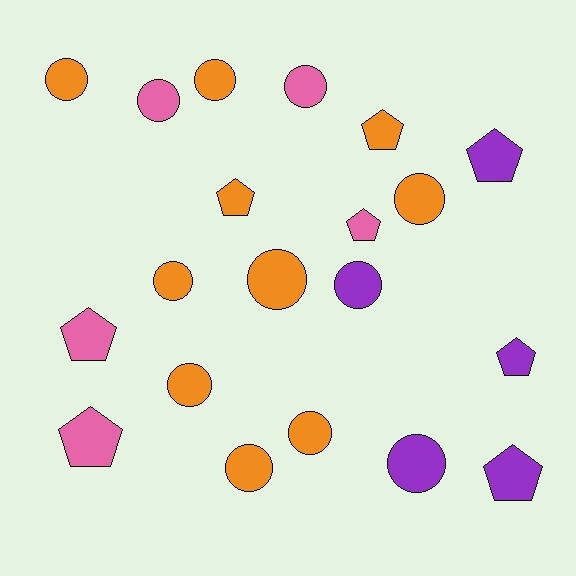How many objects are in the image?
There are 20 objects.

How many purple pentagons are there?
There are 3 purple pentagons.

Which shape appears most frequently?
Circle, with 12 objects.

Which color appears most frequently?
Orange, with 10 objects.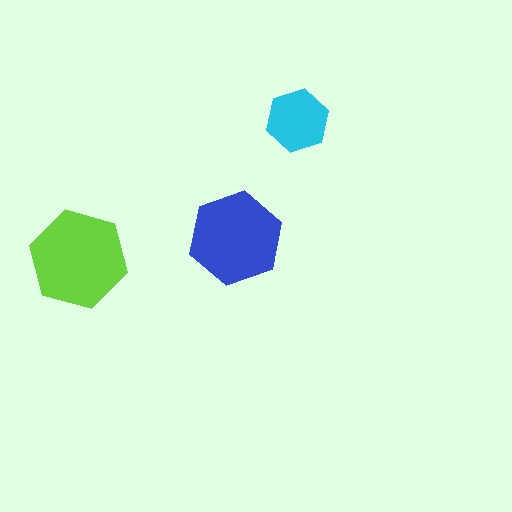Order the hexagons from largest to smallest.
the lime one, the blue one, the cyan one.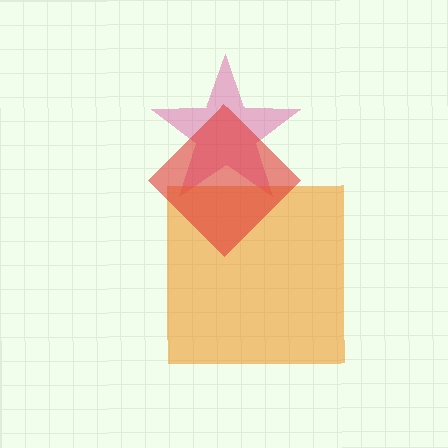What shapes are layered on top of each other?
The layered shapes are: a magenta star, an orange square, a red diamond.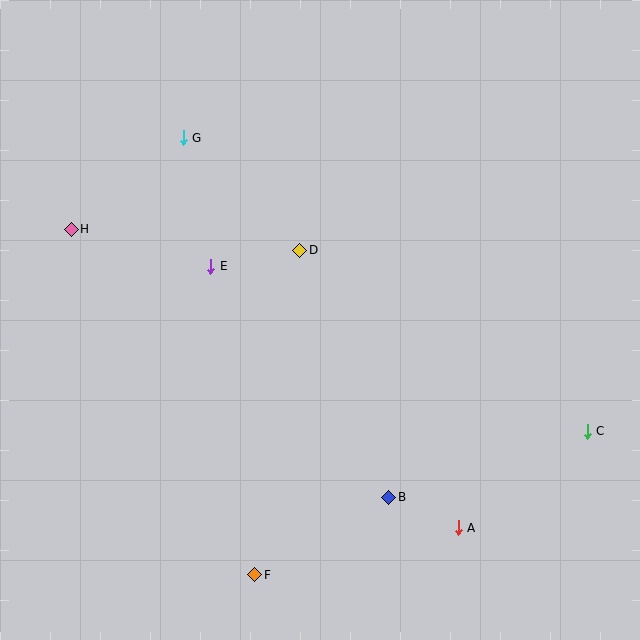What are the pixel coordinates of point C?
Point C is at (587, 431).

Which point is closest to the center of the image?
Point D at (300, 250) is closest to the center.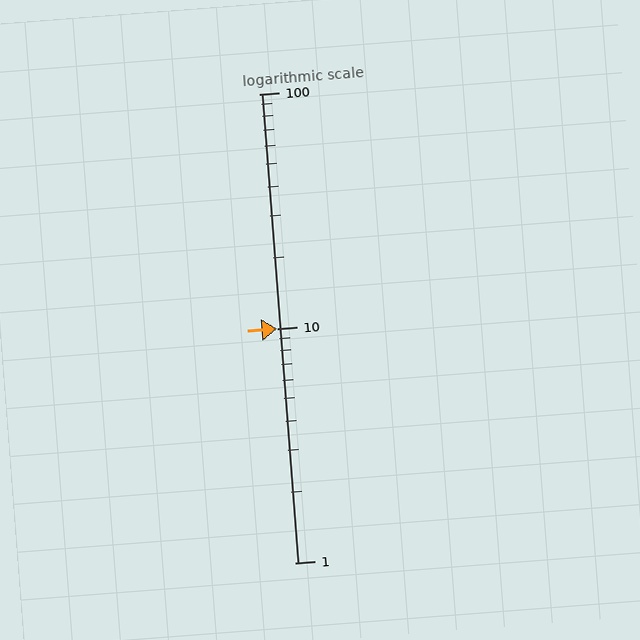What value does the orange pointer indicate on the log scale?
The pointer indicates approximately 10.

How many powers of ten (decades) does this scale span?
The scale spans 2 decades, from 1 to 100.